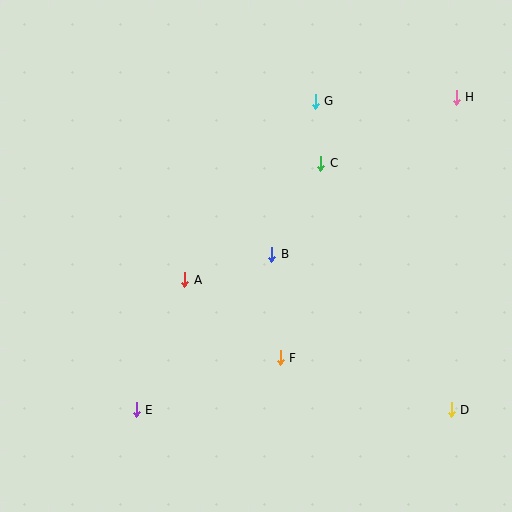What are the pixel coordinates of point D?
Point D is at (451, 410).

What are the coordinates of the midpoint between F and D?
The midpoint between F and D is at (366, 384).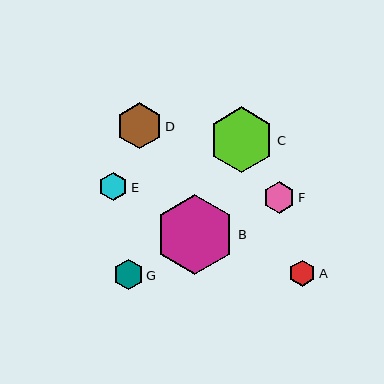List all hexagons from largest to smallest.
From largest to smallest: B, C, D, F, G, E, A.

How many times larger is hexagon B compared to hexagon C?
Hexagon B is approximately 1.2 times the size of hexagon C.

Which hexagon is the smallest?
Hexagon A is the smallest with a size of approximately 26 pixels.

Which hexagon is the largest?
Hexagon B is the largest with a size of approximately 79 pixels.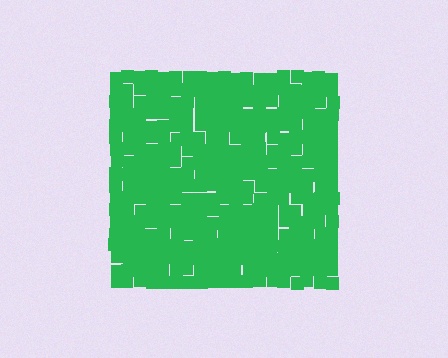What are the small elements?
The small elements are squares.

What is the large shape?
The large shape is a square.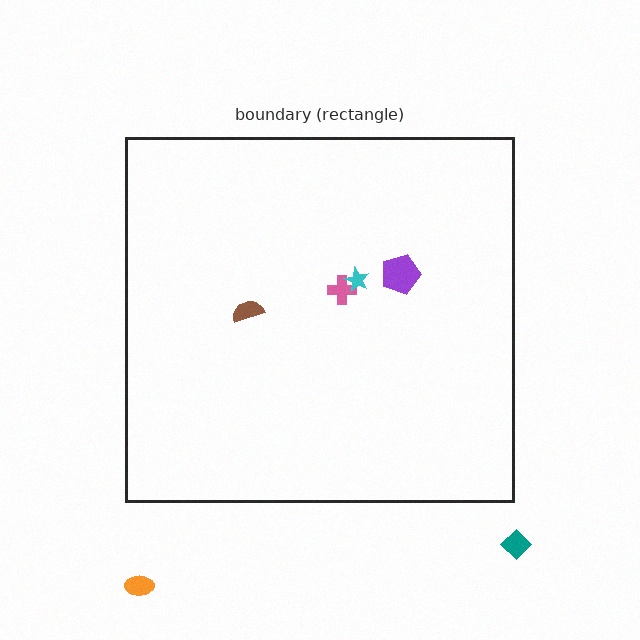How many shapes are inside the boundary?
4 inside, 2 outside.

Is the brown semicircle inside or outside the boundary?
Inside.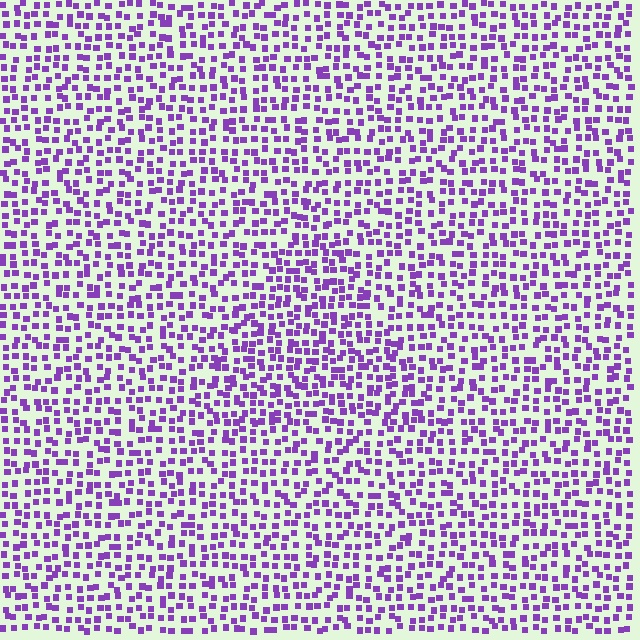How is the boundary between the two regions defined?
The boundary is defined by a change in element density (approximately 1.4x ratio). All elements are the same color, size, and shape.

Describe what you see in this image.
The image contains small purple elements arranged at two different densities. A triangle-shaped region is visible where the elements are more densely packed than the surrounding area.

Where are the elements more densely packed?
The elements are more densely packed inside the triangle boundary.